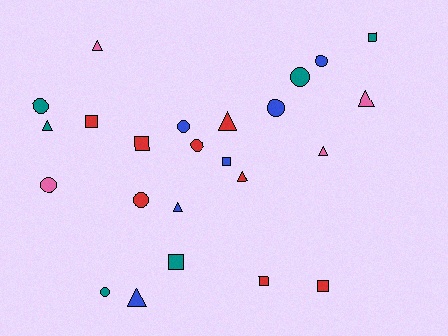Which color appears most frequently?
Red, with 8 objects.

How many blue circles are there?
There are 3 blue circles.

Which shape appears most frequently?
Circle, with 9 objects.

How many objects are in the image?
There are 24 objects.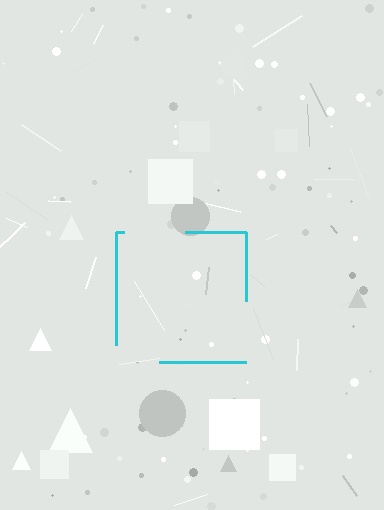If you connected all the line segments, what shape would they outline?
They would outline a square.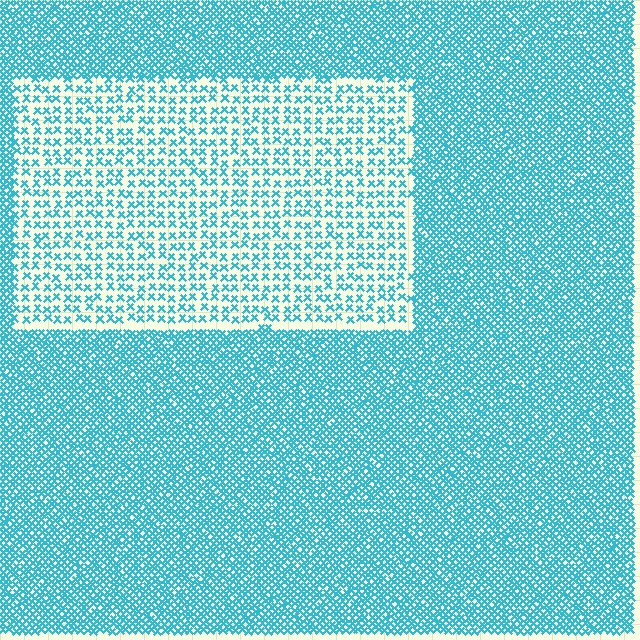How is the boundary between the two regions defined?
The boundary is defined by a change in element density (approximately 2.6x ratio). All elements are the same color, size, and shape.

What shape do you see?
I see a rectangle.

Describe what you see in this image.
The image contains small cyan elements arranged at two different densities. A rectangle-shaped region is visible where the elements are less densely packed than the surrounding area.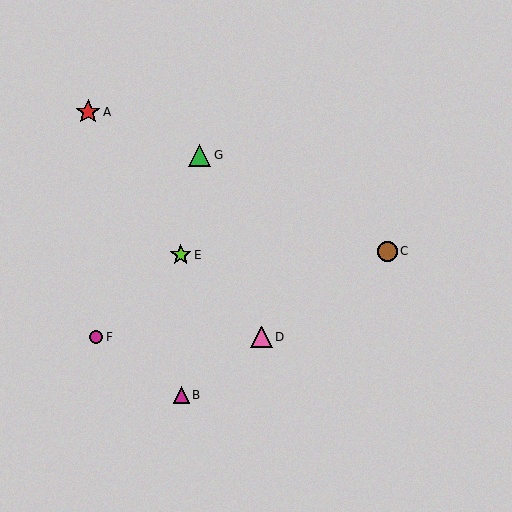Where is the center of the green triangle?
The center of the green triangle is at (200, 155).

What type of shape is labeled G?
Shape G is a green triangle.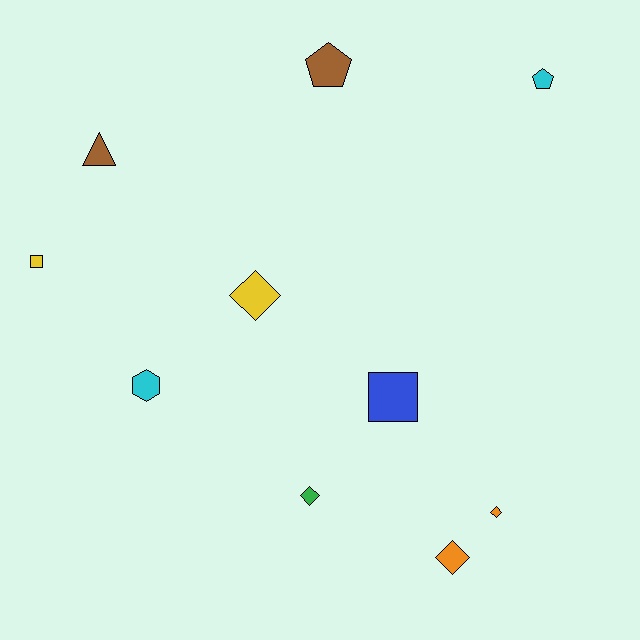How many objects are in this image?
There are 10 objects.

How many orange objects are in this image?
There are 2 orange objects.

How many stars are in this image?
There are no stars.